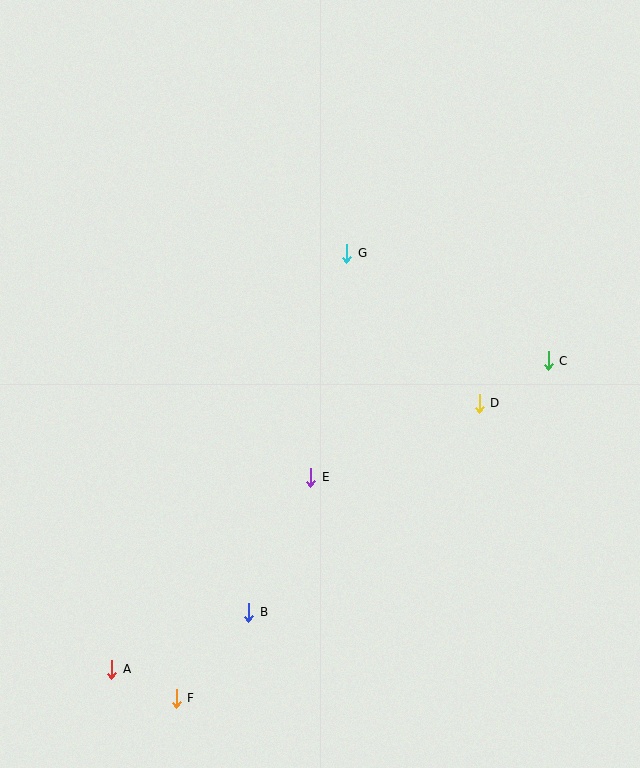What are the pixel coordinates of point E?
Point E is at (311, 477).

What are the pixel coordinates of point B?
Point B is at (249, 612).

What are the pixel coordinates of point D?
Point D is at (479, 403).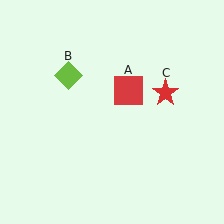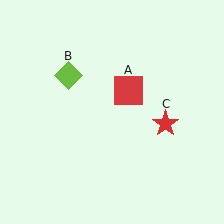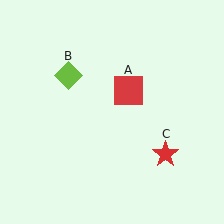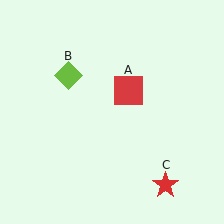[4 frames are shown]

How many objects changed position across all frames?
1 object changed position: red star (object C).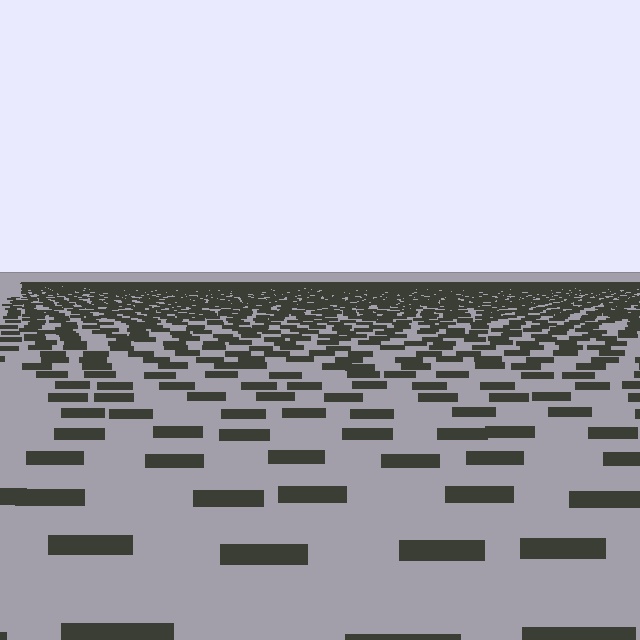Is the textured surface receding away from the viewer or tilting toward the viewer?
The surface is receding away from the viewer. Texture elements get smaller and denser toward the top.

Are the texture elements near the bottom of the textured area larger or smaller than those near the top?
Larger. Near the bottom, elements are closer to the viewer and appear at a bigger on-screen size.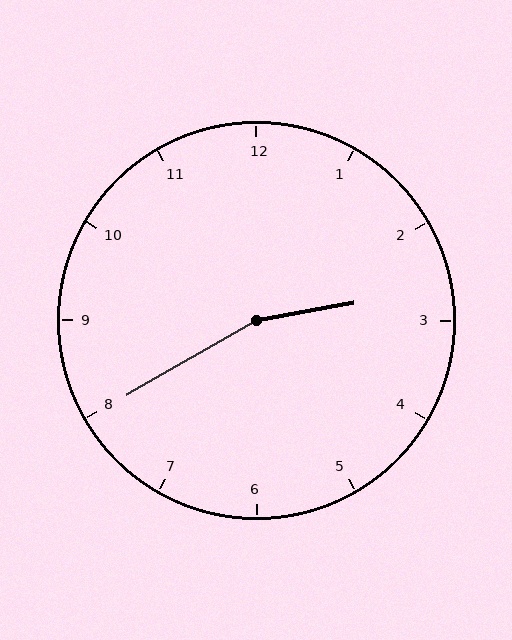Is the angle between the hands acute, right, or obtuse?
It is obtuse.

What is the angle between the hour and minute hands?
Approximately 160 degrees.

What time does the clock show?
2:40.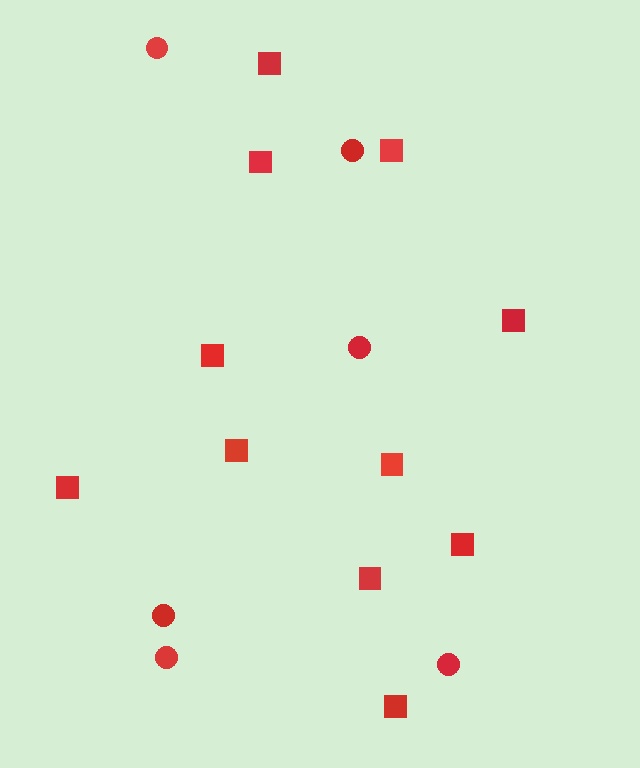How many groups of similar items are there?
There are 2 groups: one group of circles (6) and one group of squares (11).